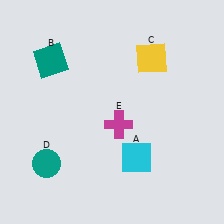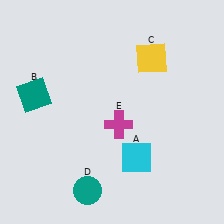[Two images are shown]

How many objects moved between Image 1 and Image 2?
2 objects moved between the two images.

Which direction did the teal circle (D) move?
The teal circle (D) moved right.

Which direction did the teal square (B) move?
The teal square (B) moved down.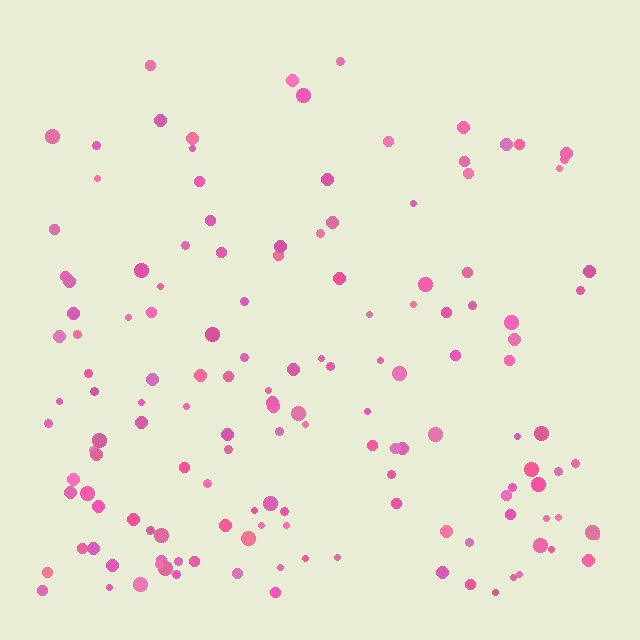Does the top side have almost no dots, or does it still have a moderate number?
Still a moderate number, just noticeably fewer than the bottom.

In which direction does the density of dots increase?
From top to bottom, with the bottom side densest.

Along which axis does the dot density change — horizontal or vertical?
Vertical.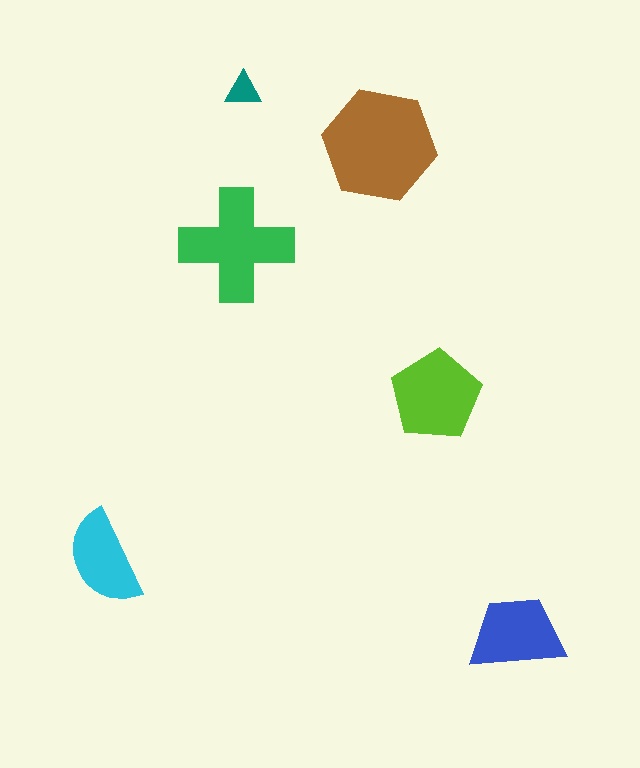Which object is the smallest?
The teal triangle.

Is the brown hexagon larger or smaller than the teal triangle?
Larger.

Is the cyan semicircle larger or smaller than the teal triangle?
Larger.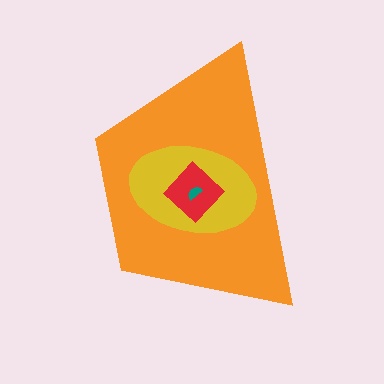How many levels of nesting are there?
4.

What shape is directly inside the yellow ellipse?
The red diamond.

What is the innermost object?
The teal semicircle.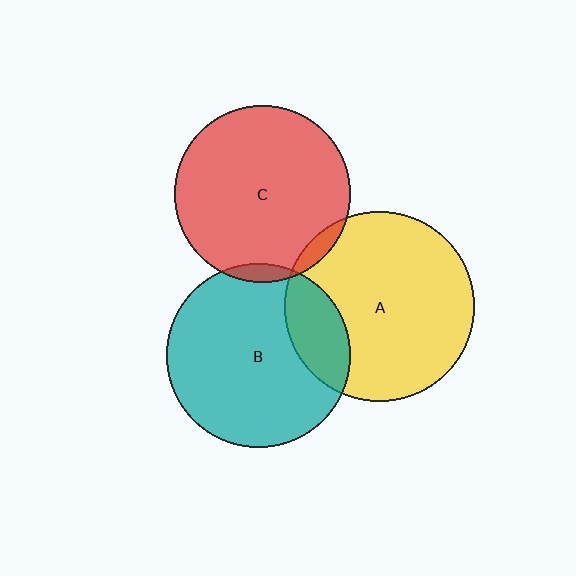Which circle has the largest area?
Circle A (yellow).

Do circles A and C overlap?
Yes.